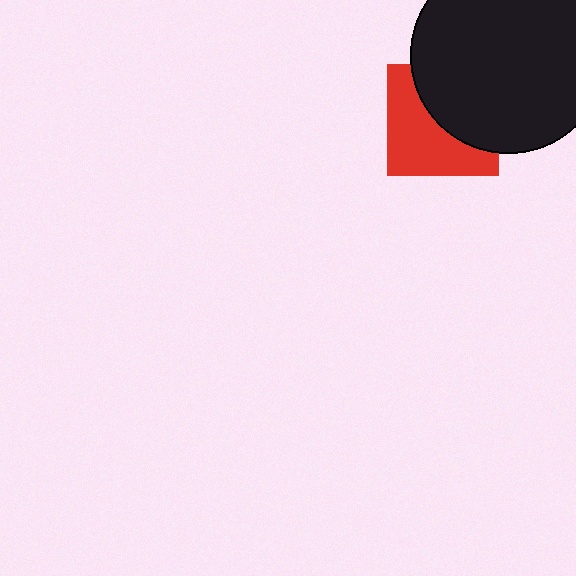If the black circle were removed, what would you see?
You would see the complete red square.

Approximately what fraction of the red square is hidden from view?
Roughly 48% of the red square is hidden behind the black circle.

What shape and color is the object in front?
The object in front is a black circle.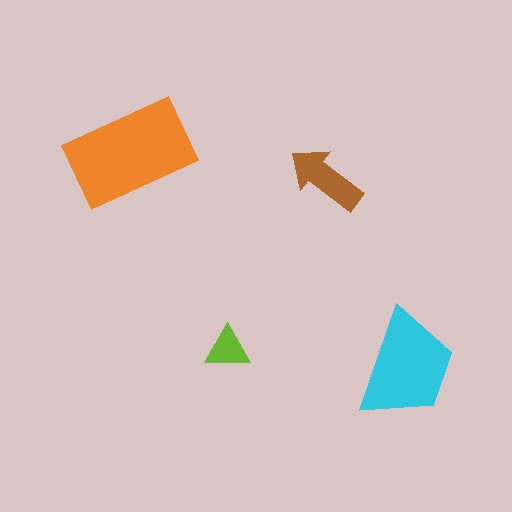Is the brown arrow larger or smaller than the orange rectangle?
Smaller.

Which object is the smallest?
The lime triangle.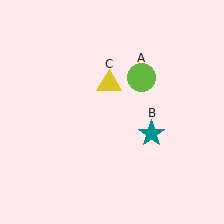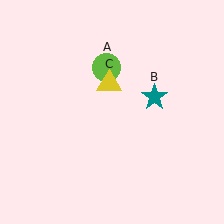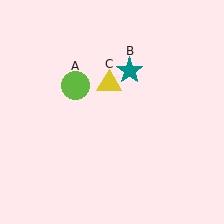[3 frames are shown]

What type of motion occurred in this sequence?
The lime circle (object A), teal star (object B) rotated counterclockwise around the center of the scene.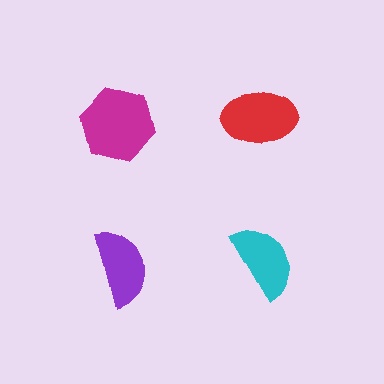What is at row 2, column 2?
A cyan semicircle.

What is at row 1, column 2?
A red ellipse.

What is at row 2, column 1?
A purple semicircle.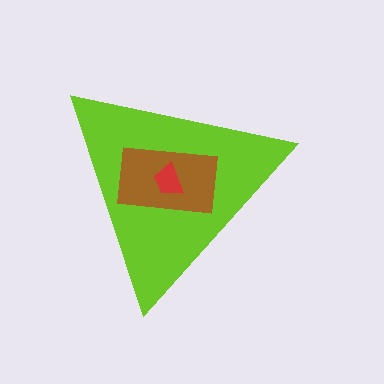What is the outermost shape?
The lime triangle.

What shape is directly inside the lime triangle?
The brown rectangle.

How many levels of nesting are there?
3.